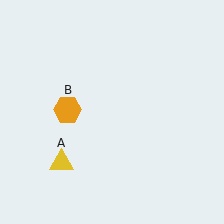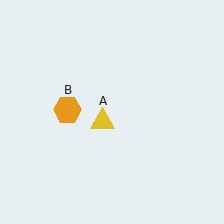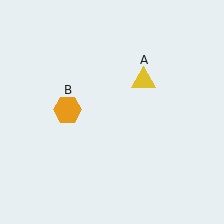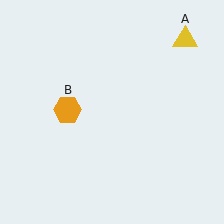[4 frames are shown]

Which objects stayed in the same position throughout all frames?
Orange hexagon (object B) remained stationary.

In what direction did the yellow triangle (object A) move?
The yellow triangle (object A) moved up and to the right.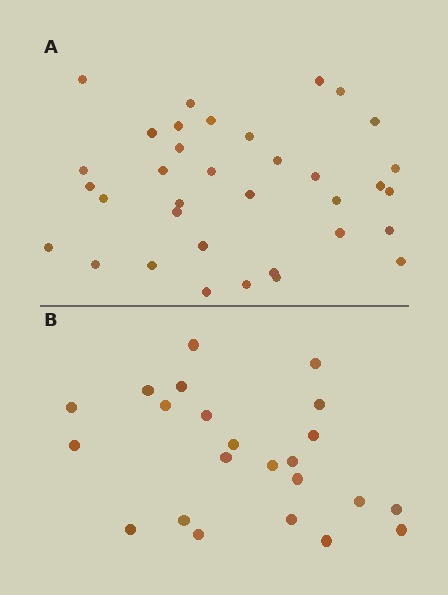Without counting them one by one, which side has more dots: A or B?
Region A (the top region) has more dots.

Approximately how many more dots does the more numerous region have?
Region A has roughly 12 or so more dots than region B.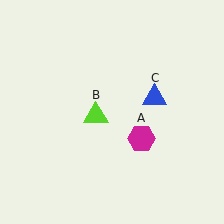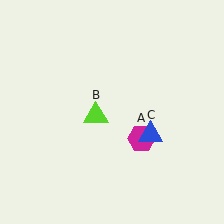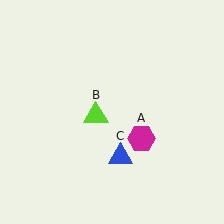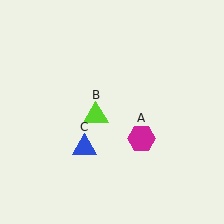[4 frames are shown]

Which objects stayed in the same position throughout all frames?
Magenta hexagon (object A) and lime triangle (object B) remained stationary.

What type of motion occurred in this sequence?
The blue triangle (object C) rotated clockwise around the center of the scene.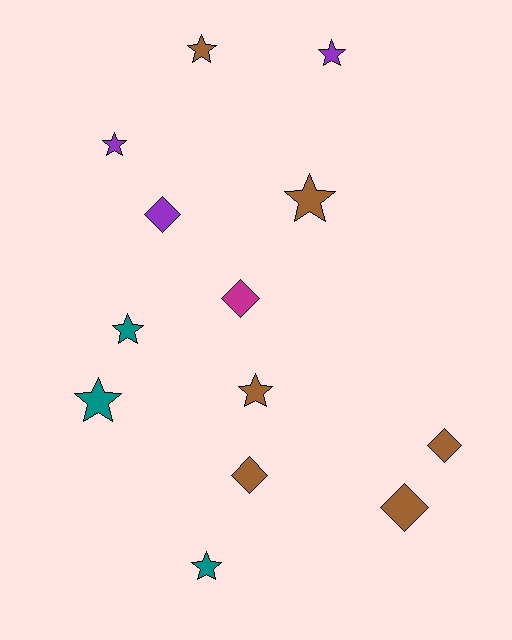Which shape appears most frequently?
Star, with 8 objects.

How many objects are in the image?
There are 13 objects.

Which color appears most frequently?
Brown, with 6 objects.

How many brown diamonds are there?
There are 3 brown diamonds.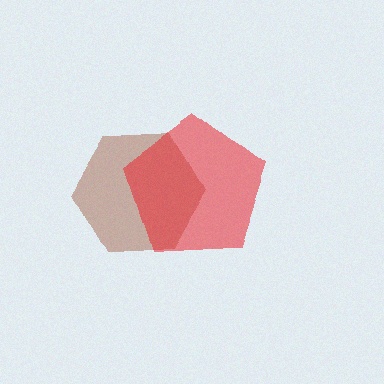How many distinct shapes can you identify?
There are 2 distinct shapes: a brown hexagon, a red pentagon.